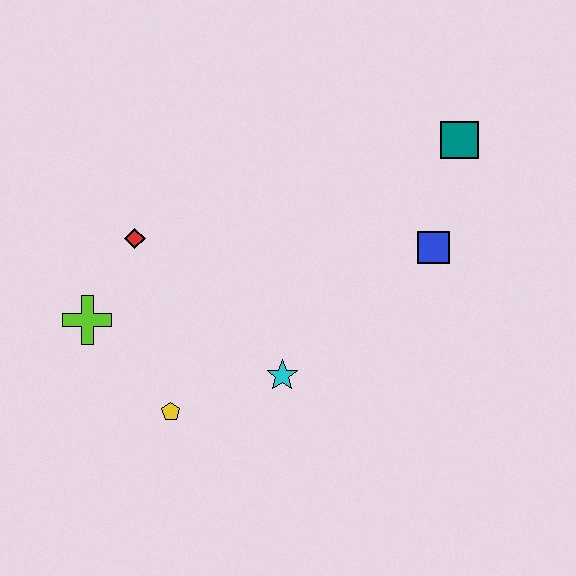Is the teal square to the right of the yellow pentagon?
Yes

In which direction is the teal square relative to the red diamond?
The teal square is to the right of the red diamond.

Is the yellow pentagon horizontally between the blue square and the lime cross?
Yes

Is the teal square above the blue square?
Yes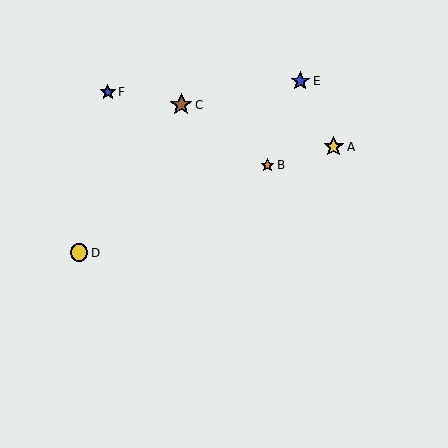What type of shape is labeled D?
Shape D is a yellow circle.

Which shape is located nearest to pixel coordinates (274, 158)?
The orange star (labeled B) at (268, 165) is nearest to that location.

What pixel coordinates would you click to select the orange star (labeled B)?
Click at (268, 165) to select the orange star B.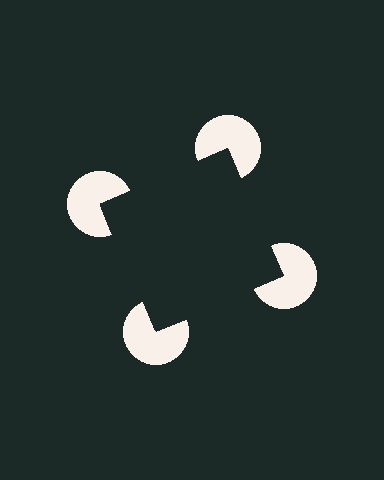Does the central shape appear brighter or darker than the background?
It typically appears slightly darker than the background, even though no actual brightness change is drawn.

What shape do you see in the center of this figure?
An illusory square — its edges are inferred from the aligned wedge cuts in the pac-man discs, not physically drawn.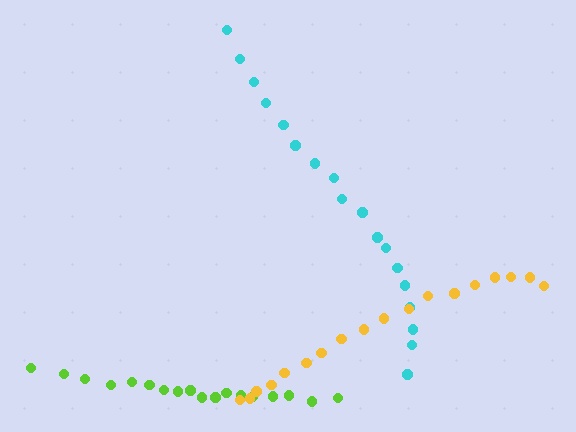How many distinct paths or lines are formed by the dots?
There are 3 distinct paths.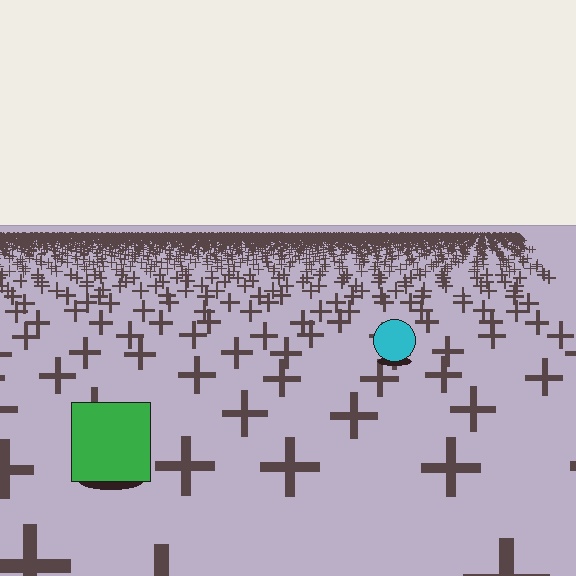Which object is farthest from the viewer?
The cyan circle is farthest from the viewer. It appears smaller and the ground texture around it is denser.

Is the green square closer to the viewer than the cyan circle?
Yes. The green square is closer — you can tell from the texture gradient: the ground texture is coarser near it.